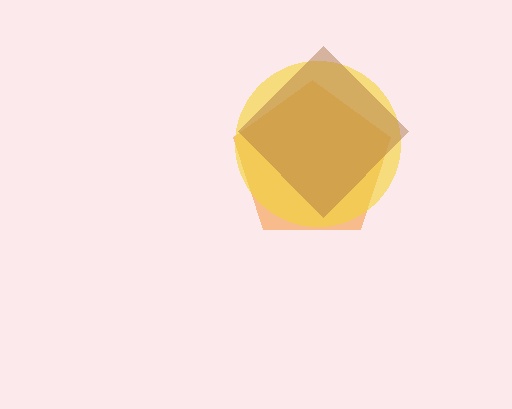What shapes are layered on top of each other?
The layered shapes are: an orange pentagon, a yellow circle, a brown diamond.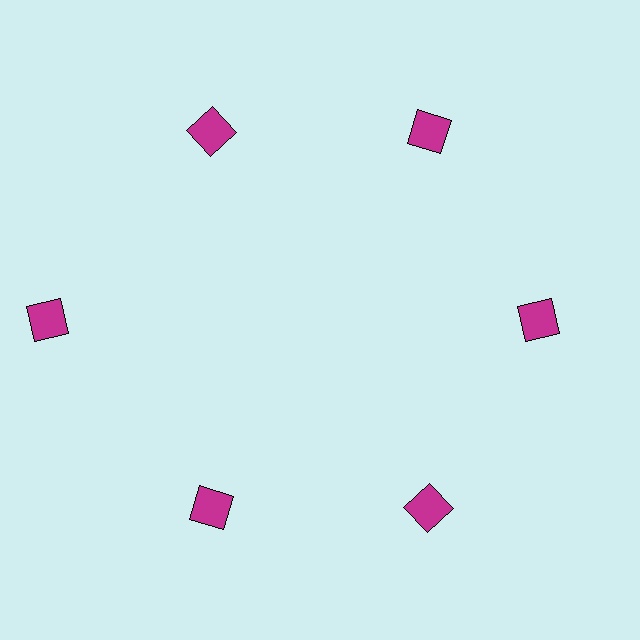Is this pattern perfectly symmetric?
No. The 6 magenta squares are arranged in a ring, but one element near the 9 o'clock position is pushed outward from the center, breaking the 6-fold rotational symmetry.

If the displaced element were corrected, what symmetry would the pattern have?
It would have 6-fold rotational symmetry — the pattern would map onto itself every 60 degrees.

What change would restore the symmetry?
The symmetry would be restored by moving it inward, back onto the ring so that all 6 squares sit at equal angles and equal distance from the center.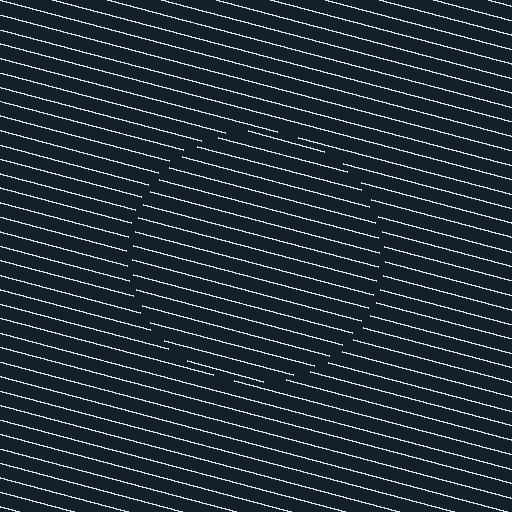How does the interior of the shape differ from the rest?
The interior of the shape contains the same grating, shifted by half a period — the contour is defined by the phase discontinuity where line-ends from the inner and outer gratings abut.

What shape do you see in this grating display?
An illusory circle. The interior of the shape contains the same grating, shifted by half a period — the contour is defined by the phase discontinuity where line-ends from the inner and outer gratings abut.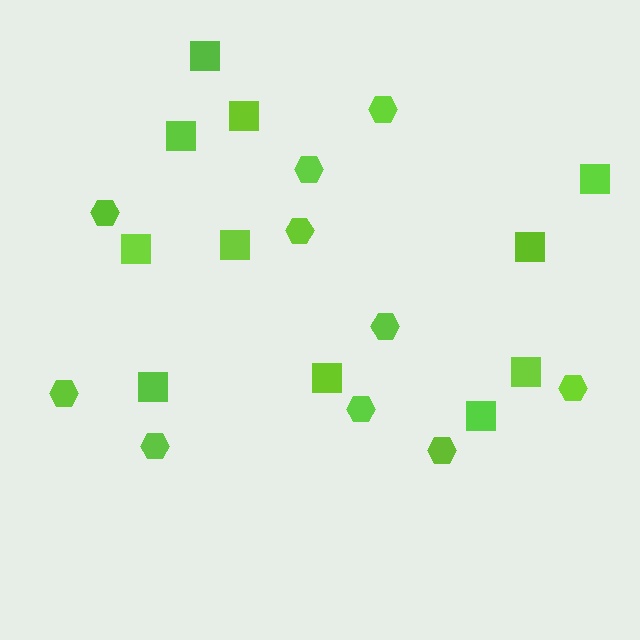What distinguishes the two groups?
There are 2 groups: one group of hexagons (10) and one group of squares (11).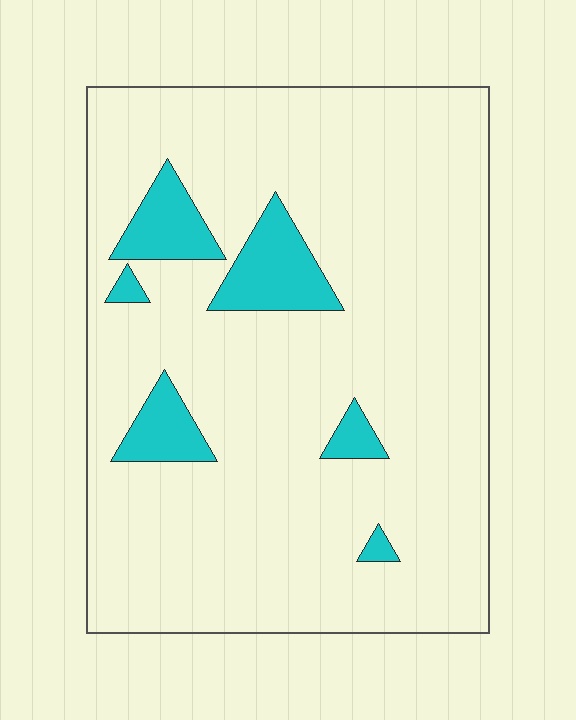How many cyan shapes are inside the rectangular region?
6.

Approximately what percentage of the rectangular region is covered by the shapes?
Approximately 10%.